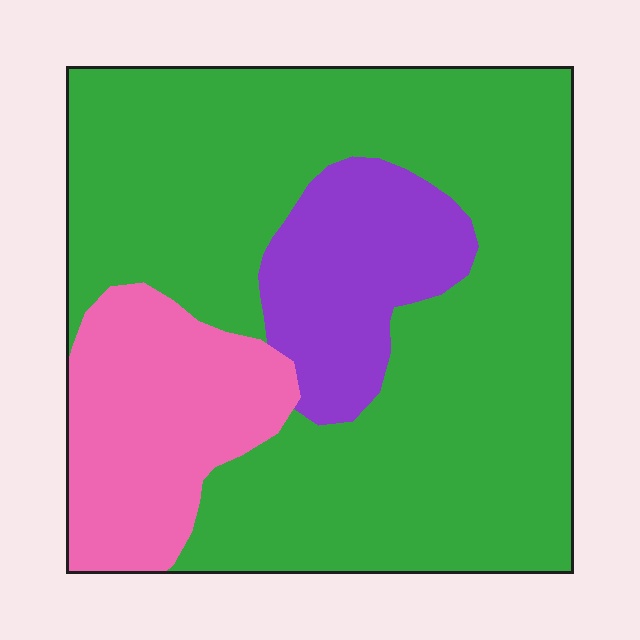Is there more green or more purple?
Green.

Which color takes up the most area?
Green, at roughly 70%.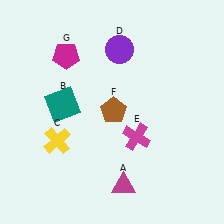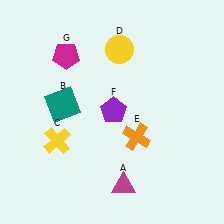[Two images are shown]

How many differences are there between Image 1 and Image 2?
There are 3 differences between the two images.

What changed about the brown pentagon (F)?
In Image 1, F is brown. In Image 2, it changed to purple.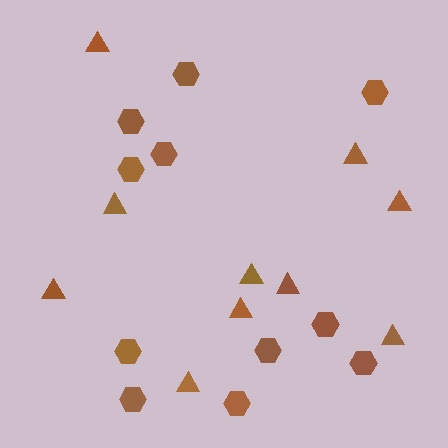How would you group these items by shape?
There are 2 groups: one group of triangles (10) and one group of hexagons (11).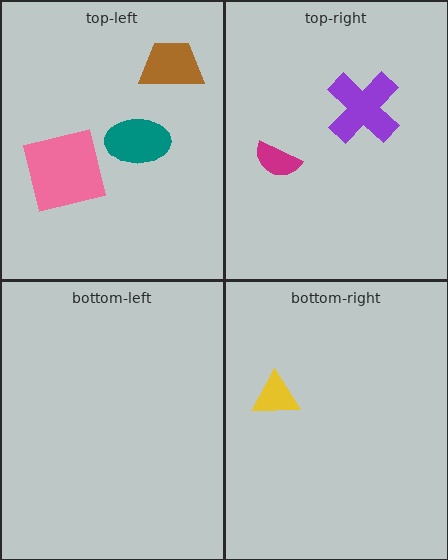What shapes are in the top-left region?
The teal ellipse, the pink square, the brown trapezoid.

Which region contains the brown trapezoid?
The top-left region.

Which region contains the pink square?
The top-left region.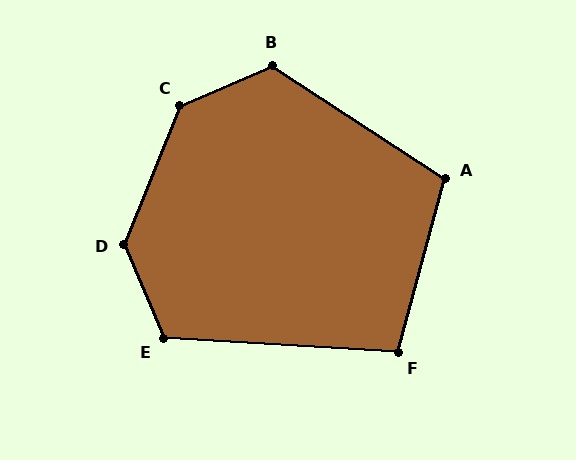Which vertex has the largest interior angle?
C, at approximately 135 degrees.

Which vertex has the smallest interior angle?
F, at approximately 101 degrees.